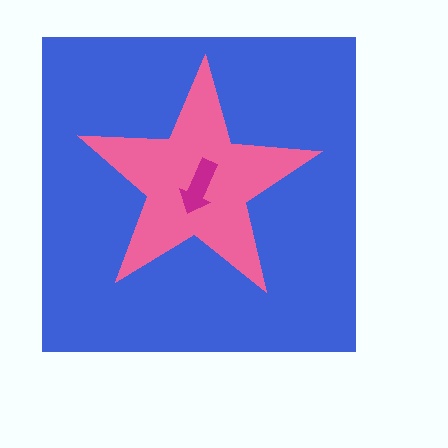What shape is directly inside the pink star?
The magenta arrow.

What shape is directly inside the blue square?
The pink star.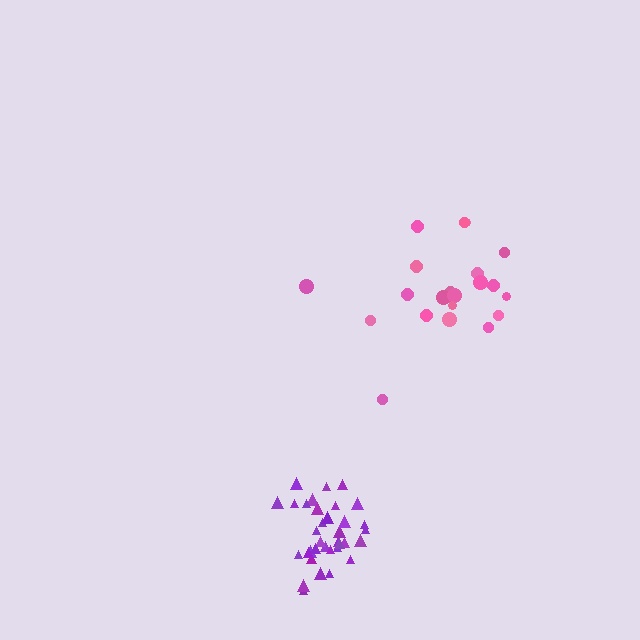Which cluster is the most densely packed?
Purple.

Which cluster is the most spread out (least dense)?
Pink.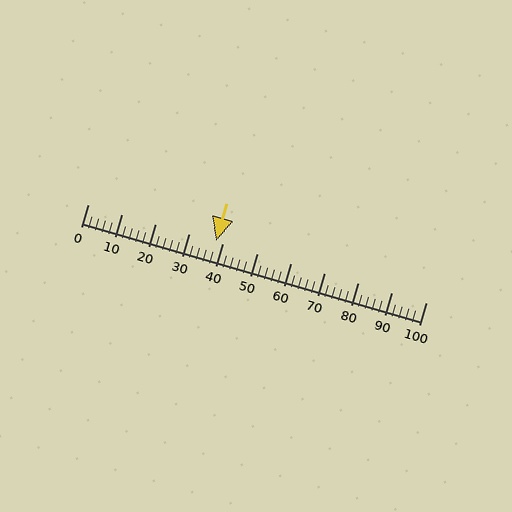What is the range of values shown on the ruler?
The ruler shows values from 0 to 100.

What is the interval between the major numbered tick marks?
The major tick marks are spaced 10 units apart.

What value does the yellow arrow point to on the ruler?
The yellow arrow points to approximately 38.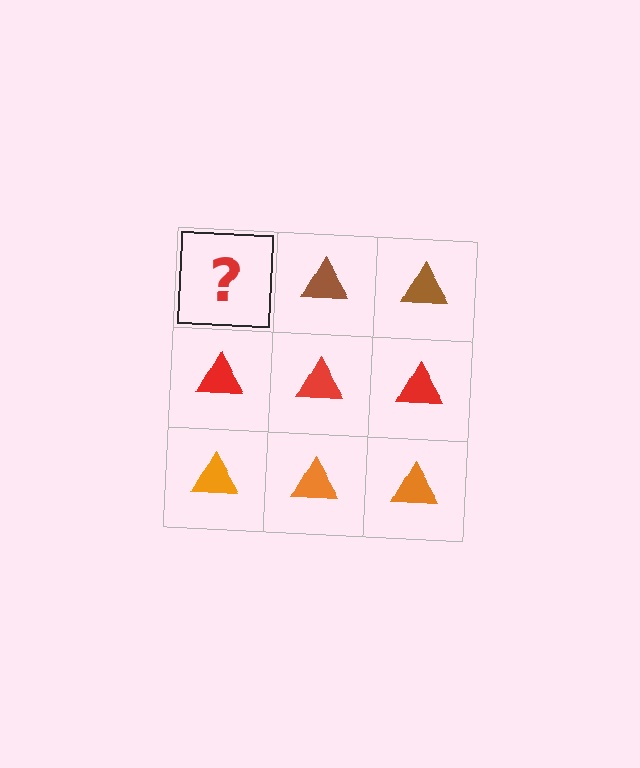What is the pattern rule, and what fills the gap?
The rule is that each row has a consistent color. The gap should be filled with a brown triangle.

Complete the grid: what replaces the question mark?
The question mark should be replaced with a brown triangle.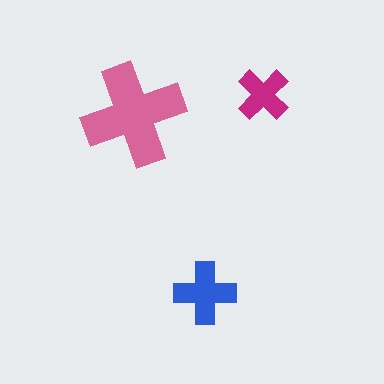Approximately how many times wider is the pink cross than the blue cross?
About 1.5 times wider.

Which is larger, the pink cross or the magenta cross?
The pink one.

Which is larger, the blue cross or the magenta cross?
The blue one.